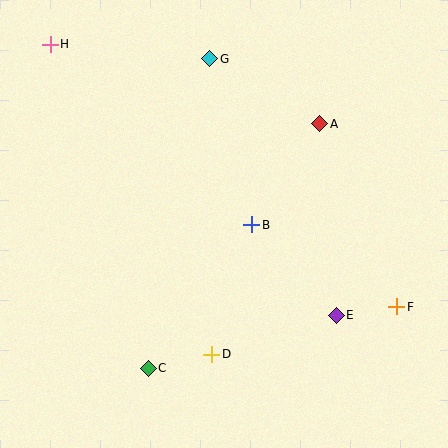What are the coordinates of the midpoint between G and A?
The midpoint between G and A is at (265, 91).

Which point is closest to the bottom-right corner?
Point F is closest to the bottom-right corner.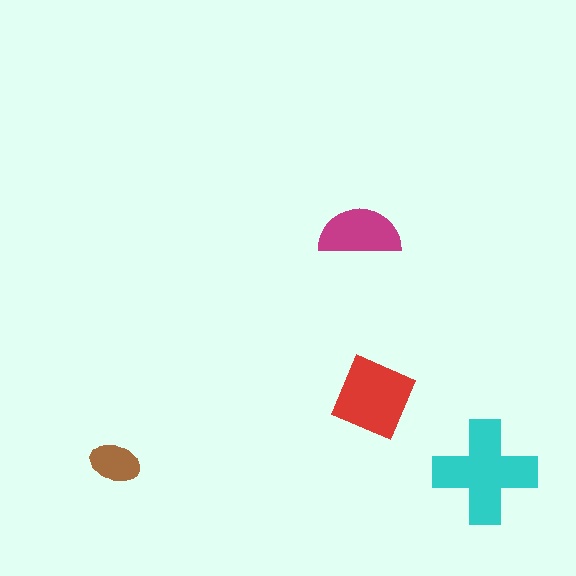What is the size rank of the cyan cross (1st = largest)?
1st.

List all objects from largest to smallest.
The cyan cross, the red square, the magenta semicircle, the brown ellipse.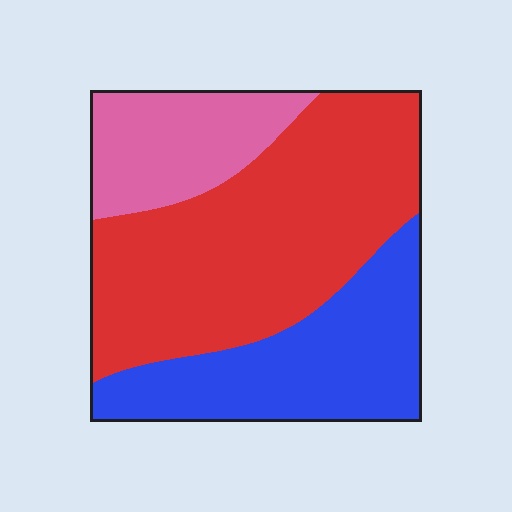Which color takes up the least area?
Pink, at roughly 20%.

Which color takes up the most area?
Red, at roughly 50%.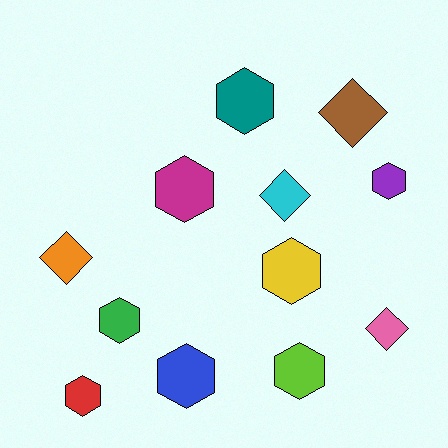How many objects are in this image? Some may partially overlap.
There are 12 objects.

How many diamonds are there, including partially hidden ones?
There are 4 diamonds.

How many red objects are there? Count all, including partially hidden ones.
There is 1 red object.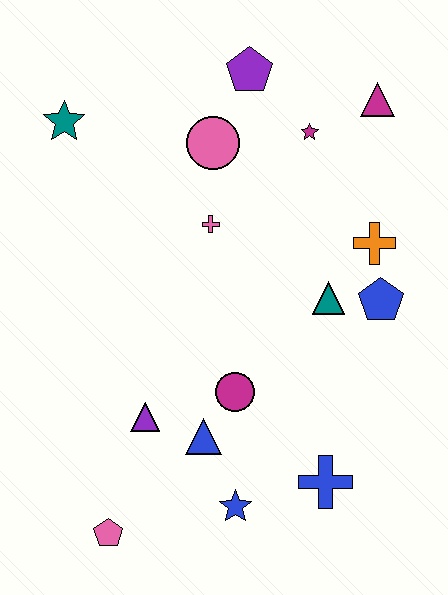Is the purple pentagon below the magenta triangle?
No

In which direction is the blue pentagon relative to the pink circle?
The blue pentagon is to the right of the pink circle.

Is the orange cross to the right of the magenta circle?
Yes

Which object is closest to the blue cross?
The blue star is closest to the blue cross.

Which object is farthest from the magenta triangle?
The pink pentagon is farthest from the magenta triangle.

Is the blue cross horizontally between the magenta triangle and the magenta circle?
Yes